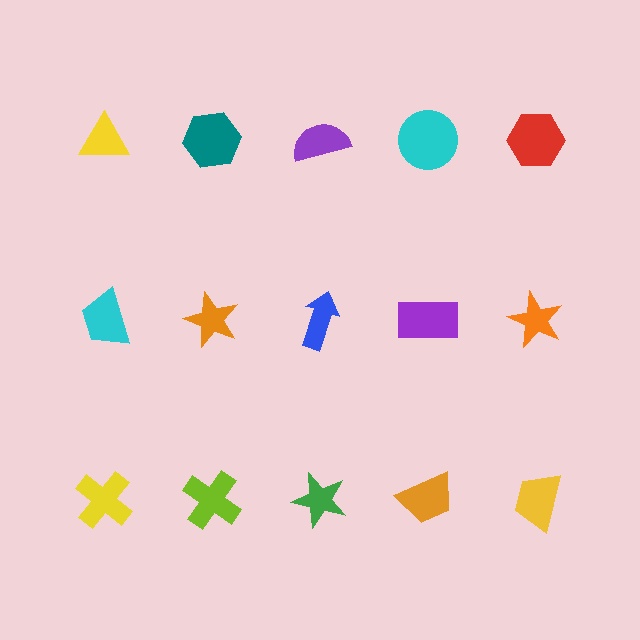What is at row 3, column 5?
A yellow trapezoid.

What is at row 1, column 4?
A cyan circle.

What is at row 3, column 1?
A yellow cross.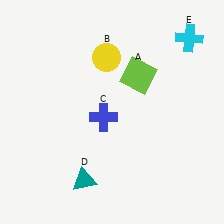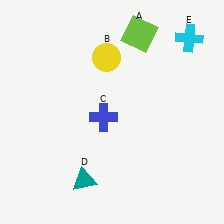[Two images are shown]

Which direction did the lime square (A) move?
The lime square (A) moved up.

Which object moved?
The lime square (A) moved up.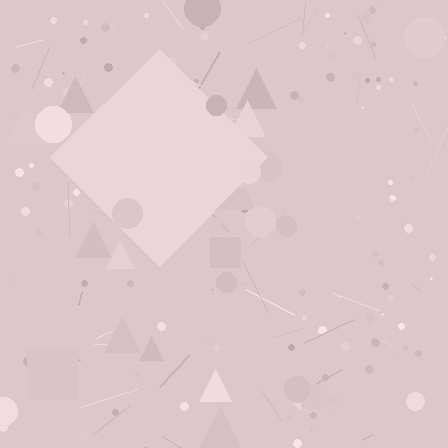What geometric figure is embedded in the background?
A diamond is embedded in the background.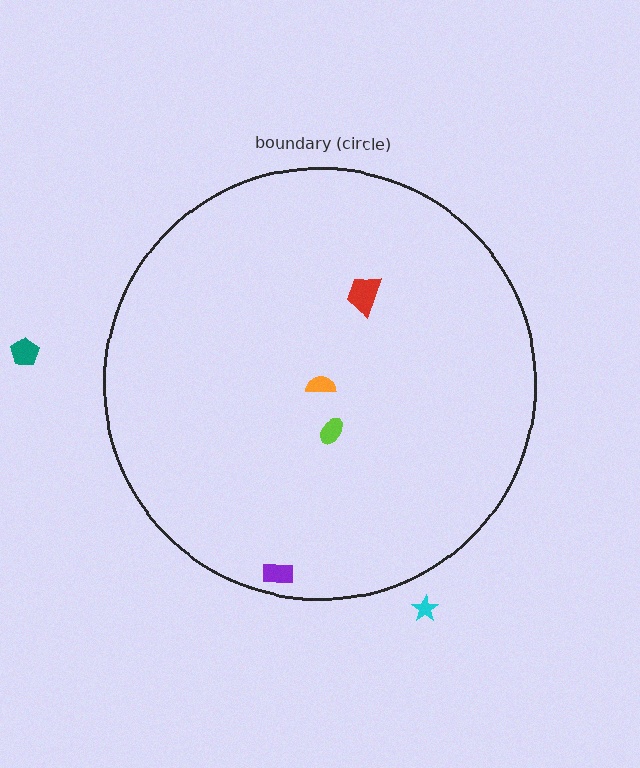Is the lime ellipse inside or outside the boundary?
Inside.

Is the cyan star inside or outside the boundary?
Outside.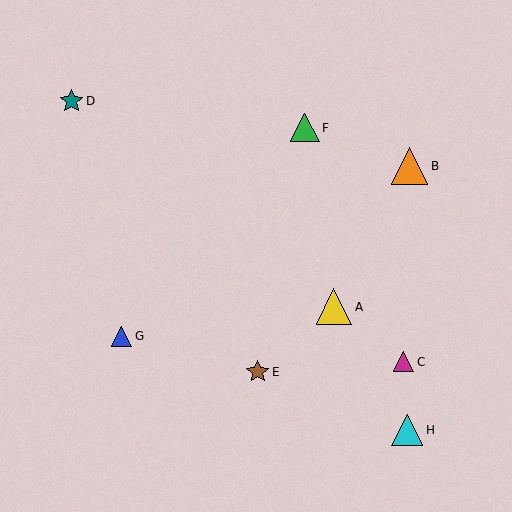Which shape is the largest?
The orange triangle (labeled B) is the largest.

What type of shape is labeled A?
Shape A is a yellow triangle.